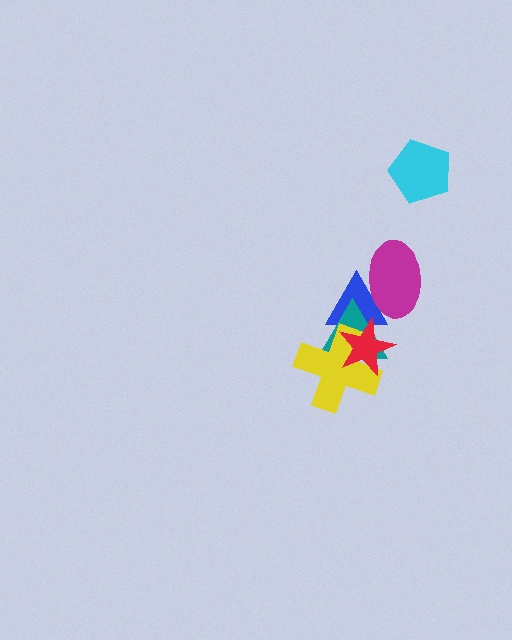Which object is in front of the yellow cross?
The red star is in front of the yellow cross.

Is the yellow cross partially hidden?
Yes, it is partially covered by another shape.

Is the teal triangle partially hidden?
Yes, it is partially covered by another shape.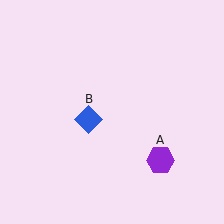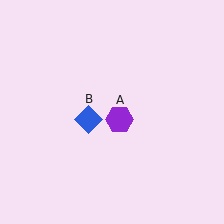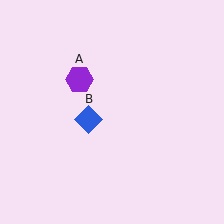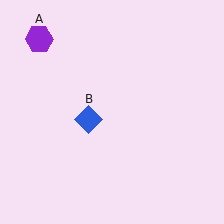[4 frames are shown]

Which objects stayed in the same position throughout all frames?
Blue diamond (object B) remained stationary.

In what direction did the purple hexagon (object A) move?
The purple hexagon (object A) moved up and to the left.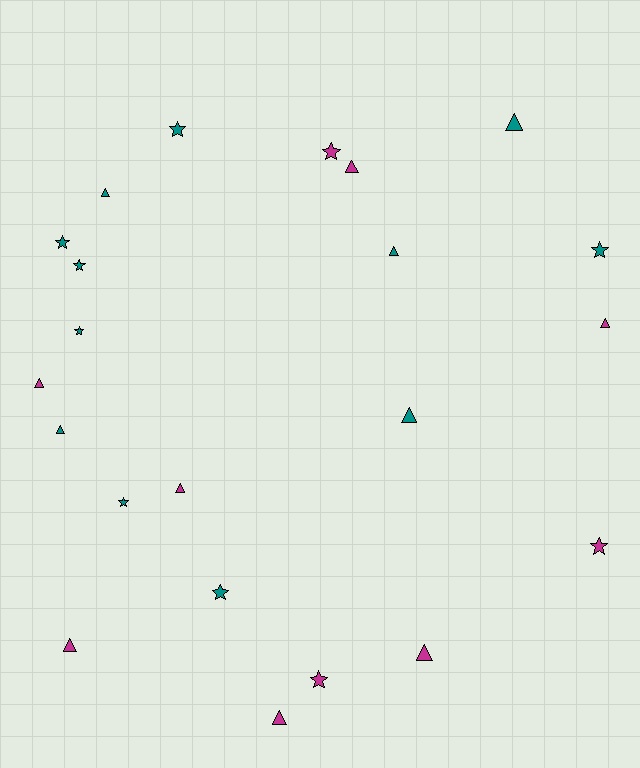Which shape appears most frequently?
Triangle, with 12 objects.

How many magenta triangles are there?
There are 7 magenta triangles.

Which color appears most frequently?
Teal, with 12 objects.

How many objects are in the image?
There are 22 objects.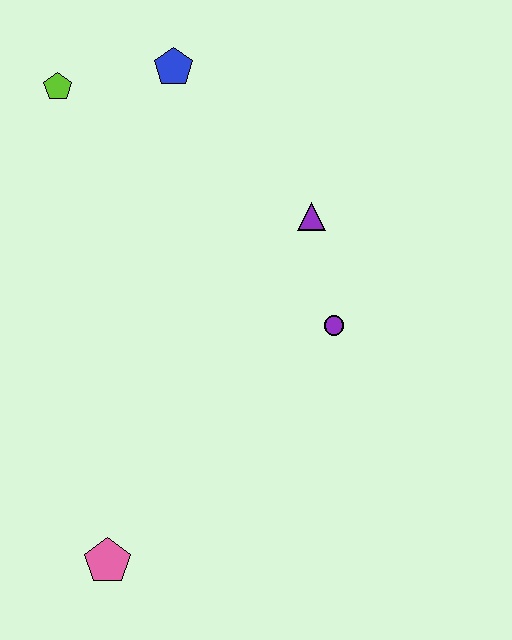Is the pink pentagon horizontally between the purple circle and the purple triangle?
No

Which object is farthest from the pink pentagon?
The blue pentagon is farthest from the pink pentagon.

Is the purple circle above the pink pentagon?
Yes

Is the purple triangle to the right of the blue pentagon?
Yes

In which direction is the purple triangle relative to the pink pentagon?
The purple triangle is above the pink pentagon.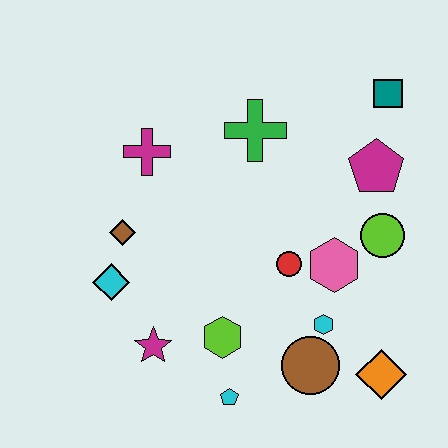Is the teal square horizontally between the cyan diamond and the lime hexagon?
No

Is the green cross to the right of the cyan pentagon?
Yes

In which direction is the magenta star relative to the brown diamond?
The magenta star is below the brown diamond.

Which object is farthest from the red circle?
The teal square is farthest from the red circle.